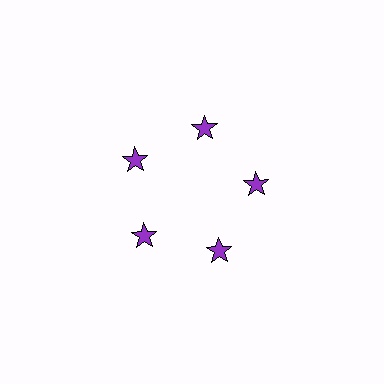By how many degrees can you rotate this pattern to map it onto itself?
The pattern maps onto itself every 72 degrees of rotation.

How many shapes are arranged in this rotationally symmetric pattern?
There are 5 shapes, arranged in 5 groups of 1.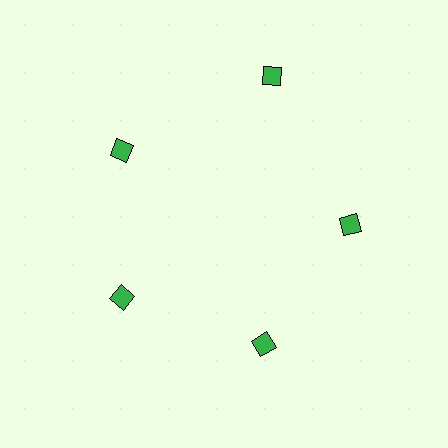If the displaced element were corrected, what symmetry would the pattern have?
It would have 5-fold rotational symmetry — the pattern would map onto itself every 72 degrees.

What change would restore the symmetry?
The symmetry would be restored by moving it inward, back onto the ring so that all 5 squares sit at equal angles and equal distance from the center.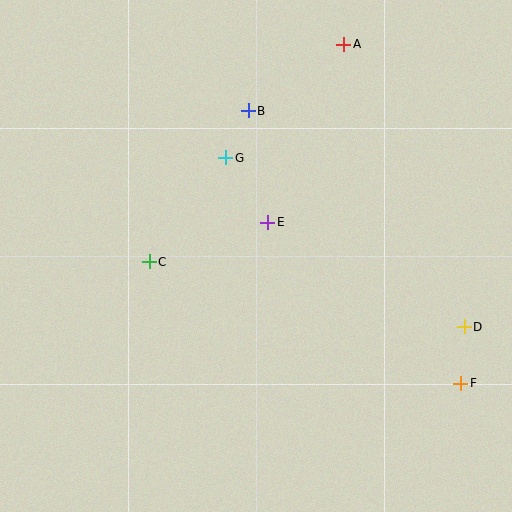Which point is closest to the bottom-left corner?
Point C is closest to the bottom-left corner.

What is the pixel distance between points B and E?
The distance between B and E is 113 pixels.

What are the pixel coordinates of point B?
Point B is at (248, 111).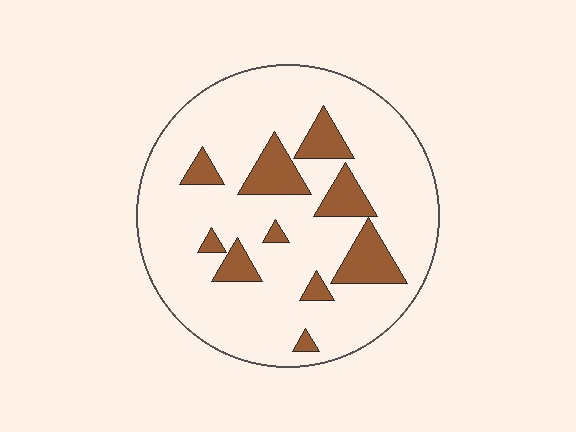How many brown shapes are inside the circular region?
10.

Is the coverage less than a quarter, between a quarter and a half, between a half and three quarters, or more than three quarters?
Less than a quarter.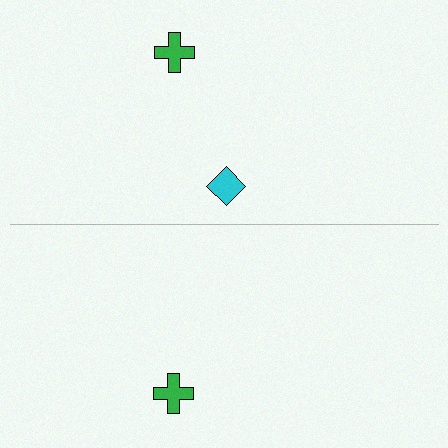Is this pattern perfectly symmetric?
No, the pattern is not perfectly symmetric. A cyan diamond is missing from the bottom side.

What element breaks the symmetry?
A cyan diamond is missing from the bottom side.